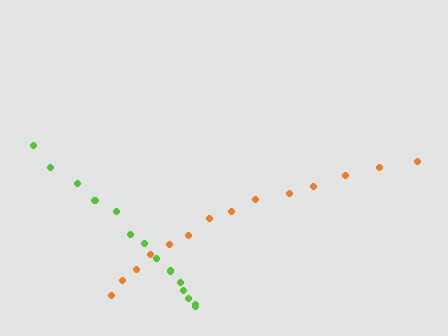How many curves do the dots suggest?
There are 2 distinct paths.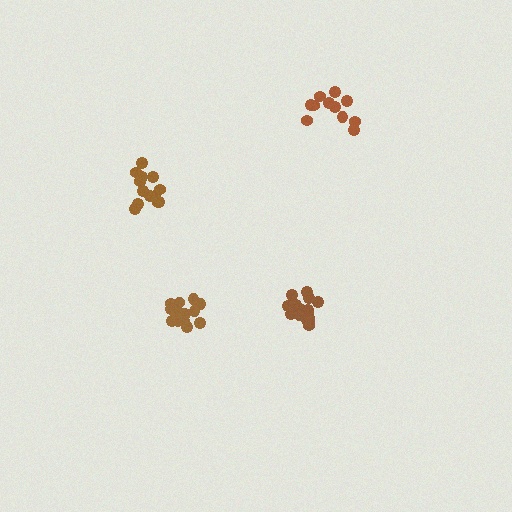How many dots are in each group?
Group 1: 11 dots, Group 2: 13 dots, Group 3: 15 dots, Group 4: 15 dots (54 total).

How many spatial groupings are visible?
There are 4 spatial groupings.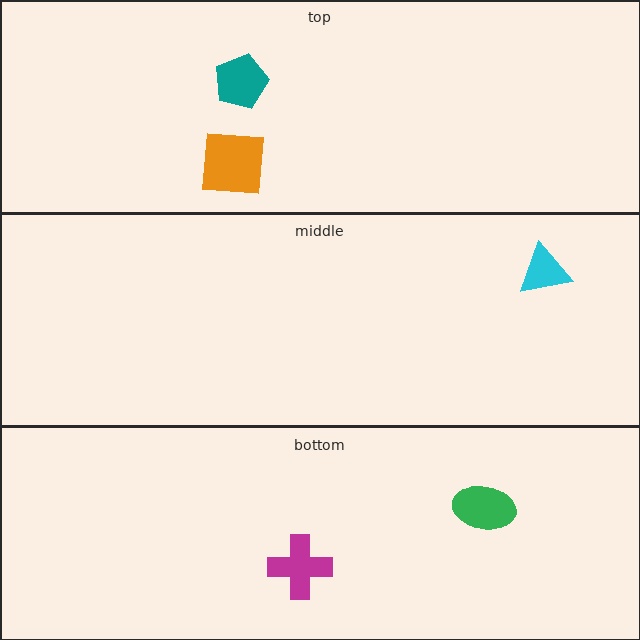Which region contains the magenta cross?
The bottom region.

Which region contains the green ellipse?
The bottom region.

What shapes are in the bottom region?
The magenta cross, the green ellipse.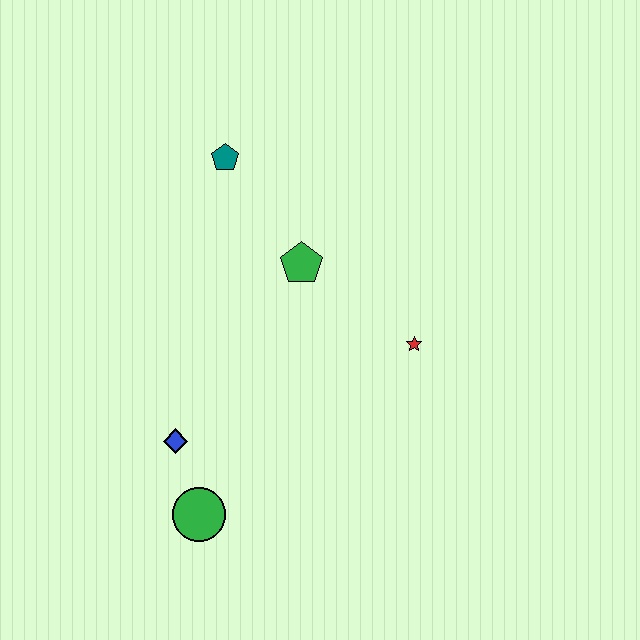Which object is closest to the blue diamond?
The green circle is closest to the blue diamond.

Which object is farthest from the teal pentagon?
The green circle is farthest from the teal pentagon.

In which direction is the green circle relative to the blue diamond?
The green circle is below the blue diamond.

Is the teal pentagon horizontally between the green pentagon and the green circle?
Yes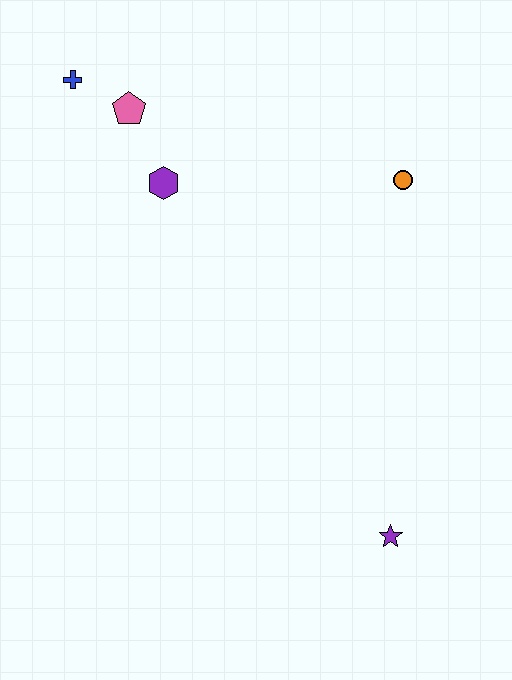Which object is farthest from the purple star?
The blue cross is farthest from the purple star.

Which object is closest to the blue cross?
The pink pentagon is closest to the blue cross.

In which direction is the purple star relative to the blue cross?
The purple star is below the blue cross.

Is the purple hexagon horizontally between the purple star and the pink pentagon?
Yes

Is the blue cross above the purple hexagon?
Yes